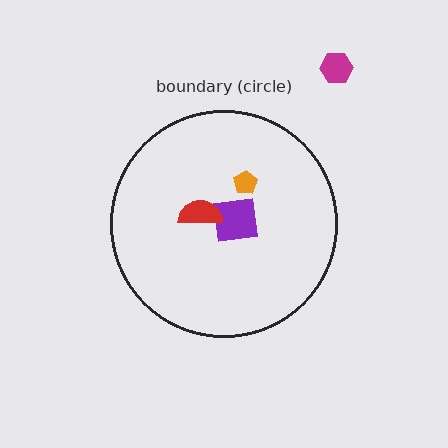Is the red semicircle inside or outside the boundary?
Inside.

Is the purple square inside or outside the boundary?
Inside.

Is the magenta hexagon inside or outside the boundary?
Outside.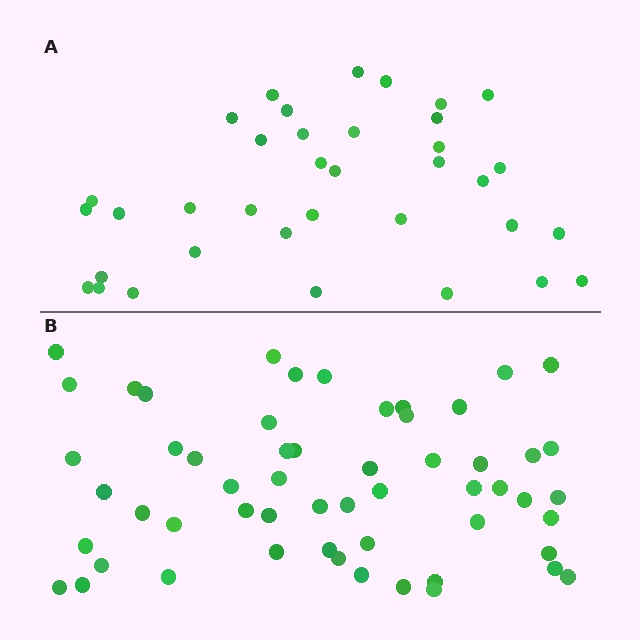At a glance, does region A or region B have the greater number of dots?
Region B (the bottom region) has more dots.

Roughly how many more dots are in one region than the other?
Region B has approximately 20 more dots than region A.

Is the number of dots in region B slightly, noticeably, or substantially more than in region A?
Region B has substantially more. The ratio is roughly 1.6 to 1.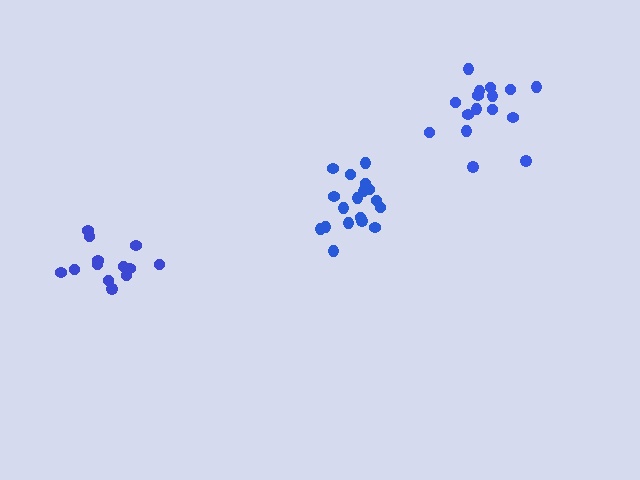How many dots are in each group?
Group 1: 18 dots, Group 2: 16 dots, Group 3: 13 dots (47 total).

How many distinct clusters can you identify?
There are 3 distinct clusters.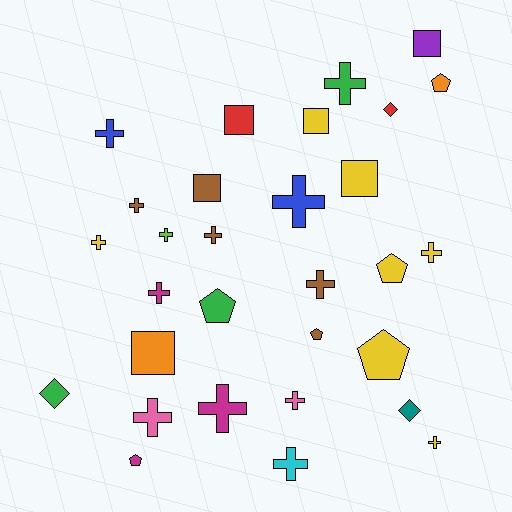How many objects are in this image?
There are 30 objects.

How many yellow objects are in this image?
There are 7 yellow objects.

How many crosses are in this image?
There are 15 crosses.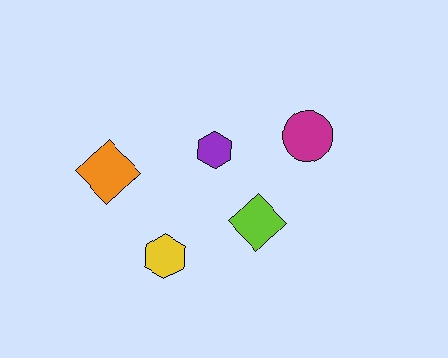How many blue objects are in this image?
There are no blue objects.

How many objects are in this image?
There are 5 objects.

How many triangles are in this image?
There are no triangles.